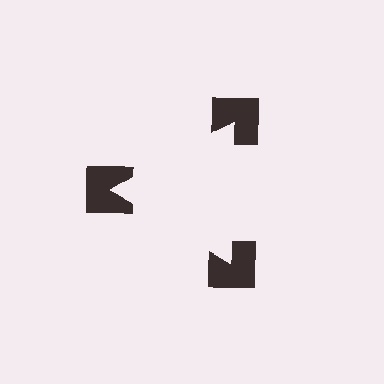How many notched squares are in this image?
There are 3 — one at each vertex of the illusory triangle.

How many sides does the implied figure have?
3 sides.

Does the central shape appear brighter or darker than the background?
It typically appears slightly brighter than the background, even though no actual brightness change is drawn.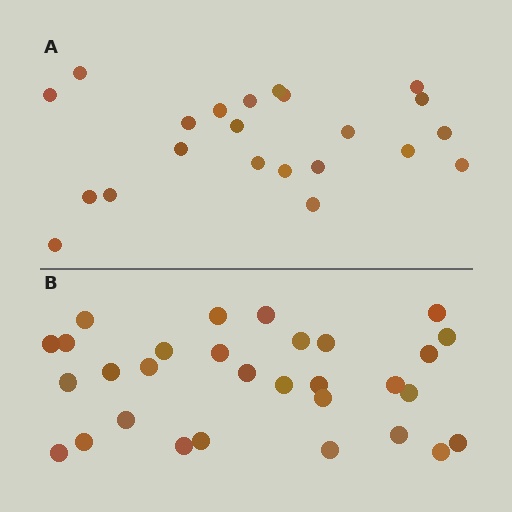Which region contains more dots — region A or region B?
Region B (the bottom region) has more dots.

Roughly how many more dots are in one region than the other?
Region B has roughly 8 or so more dots than region A.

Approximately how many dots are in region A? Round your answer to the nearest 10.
About 20 dots. (The exact count is 22, which rounds to 20.)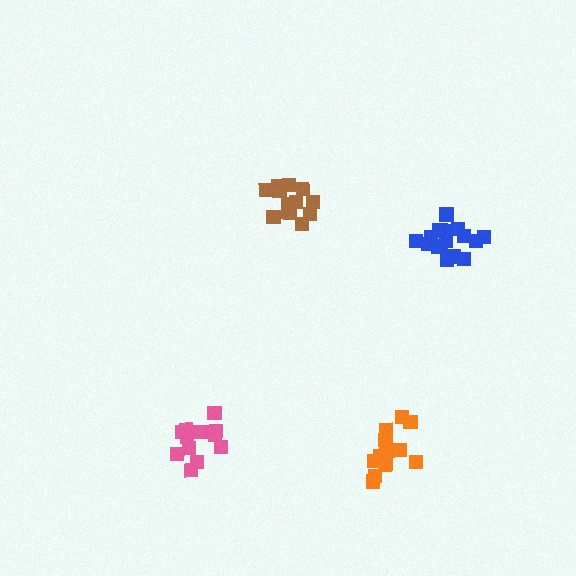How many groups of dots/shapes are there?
There are 4 groups.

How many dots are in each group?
Group 1: 18 dots, Group 2: 15 dots, Group 3: 13 dots, Group 4: 13 dots (59 total).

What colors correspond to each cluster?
The clusters are colored: blue, orange, pink, brown.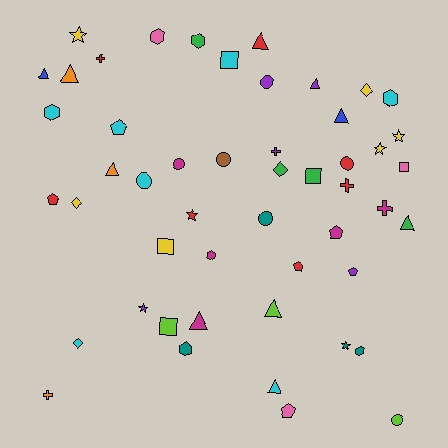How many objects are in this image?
There are 50 objects.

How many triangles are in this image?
There are 10 triangles.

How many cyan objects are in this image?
There are 7 cyan objects.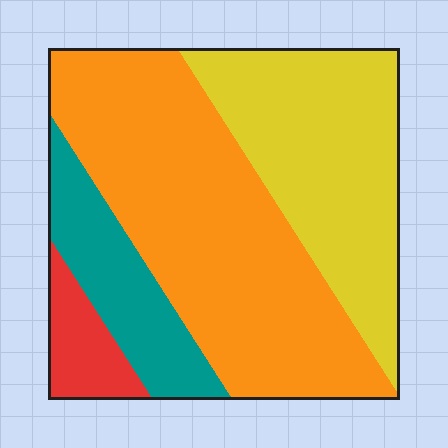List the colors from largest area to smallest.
From largest to smallest: orange, yellow, teal, red.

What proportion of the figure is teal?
Teal takes up less than a quarter of the figure.